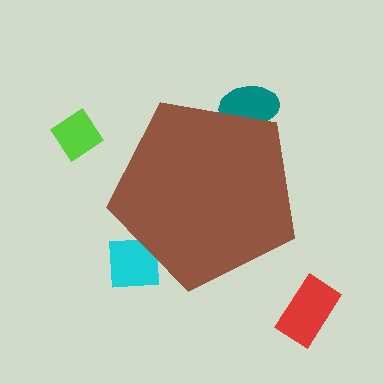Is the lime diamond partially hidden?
No, the lime diamond is fully visible.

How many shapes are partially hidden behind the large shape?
2 shapes are partially hidden.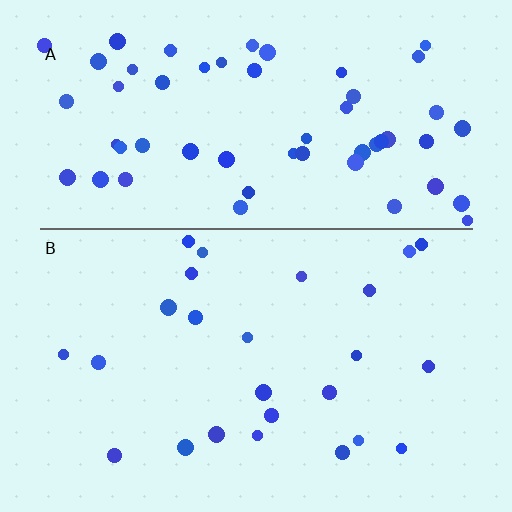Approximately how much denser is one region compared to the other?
Approximately 2.3× — region A over region B.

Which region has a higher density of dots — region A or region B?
A (the top).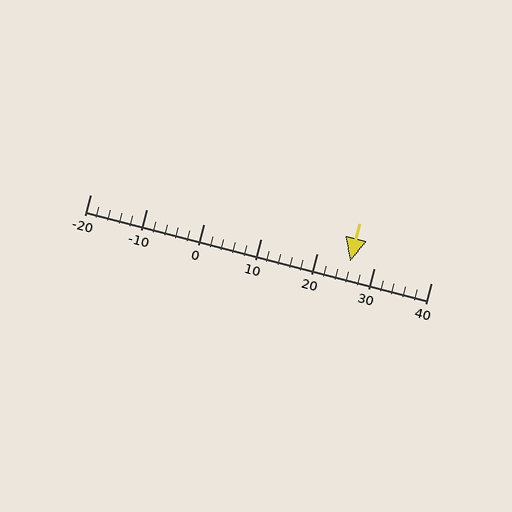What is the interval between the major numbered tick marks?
The major tick marks are spaced 10 units apart.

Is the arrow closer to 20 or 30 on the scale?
The arrow is closer to 30.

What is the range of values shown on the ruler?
The ruler shows values from -20 to 40.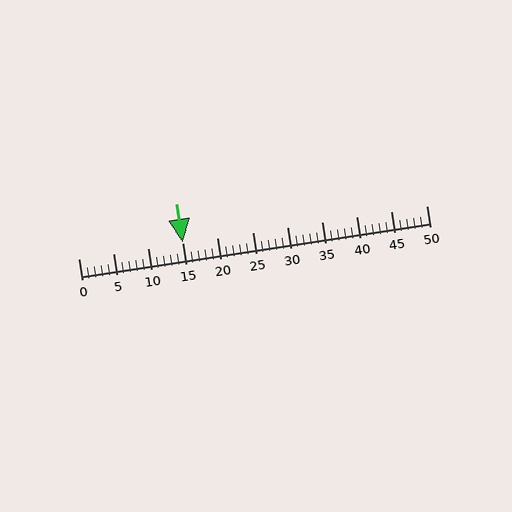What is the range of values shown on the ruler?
The ruler shows values from 0 to 50.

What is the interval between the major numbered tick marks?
The major tick marks are spaced 5 units apart.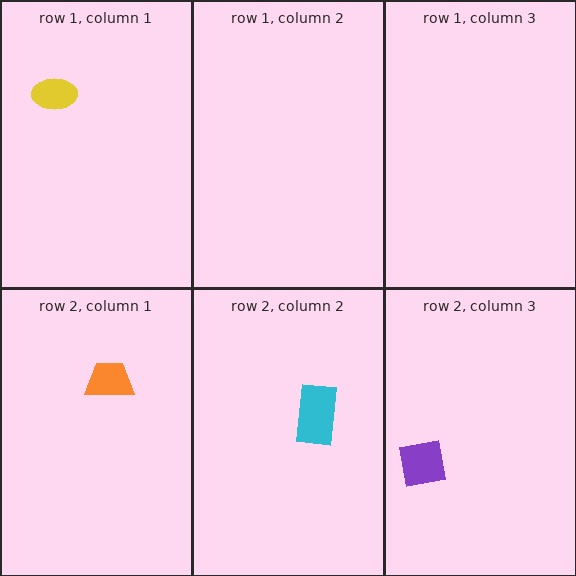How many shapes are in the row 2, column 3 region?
1.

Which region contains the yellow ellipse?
The row 1, column 1 region.